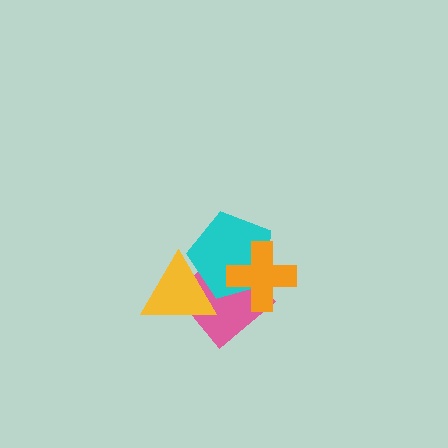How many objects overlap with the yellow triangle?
2 objects overlap with the yellow triangle.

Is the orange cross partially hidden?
No, no other shape covers it.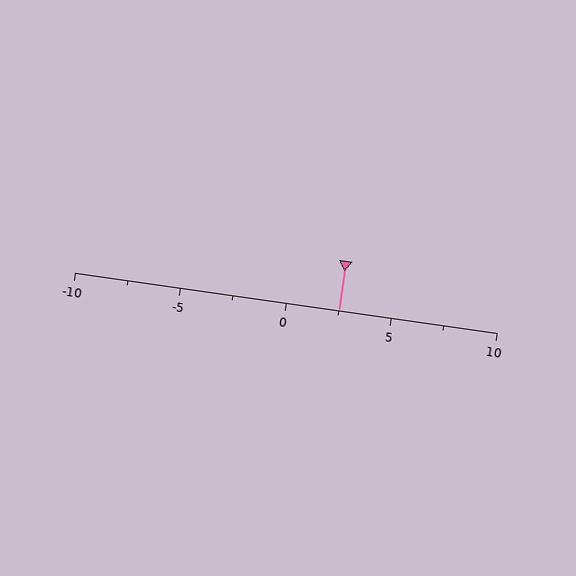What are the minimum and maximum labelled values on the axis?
The axis runs from -10 to 10.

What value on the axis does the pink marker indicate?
The marker indicates approximately 2.5.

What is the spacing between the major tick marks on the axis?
The major ticks are spaced 5 apart.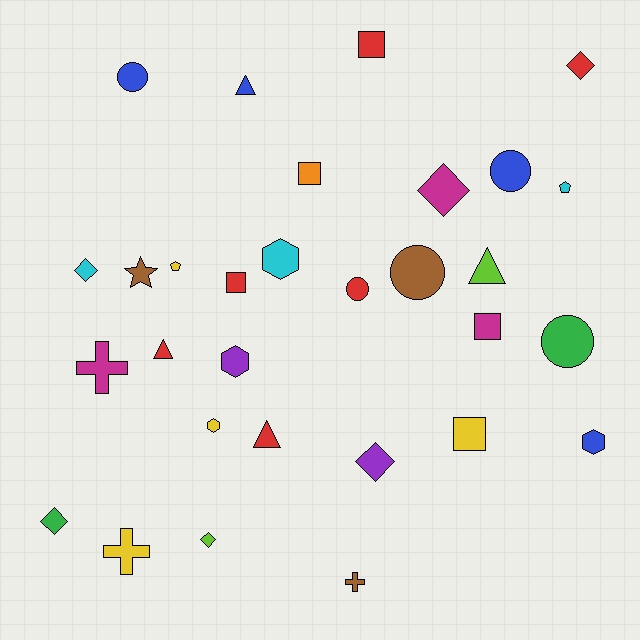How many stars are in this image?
There is 1 star.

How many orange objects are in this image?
There is 1 orange object.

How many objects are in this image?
There are 30 objects.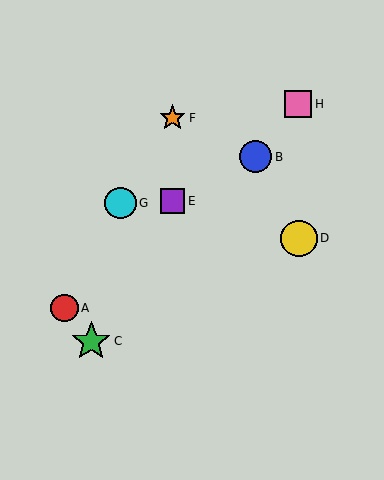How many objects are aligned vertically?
2 objects (E, F) are aligned vertically.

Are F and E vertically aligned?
Yes, both are at x≈172.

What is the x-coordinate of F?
Object F is at x≈172.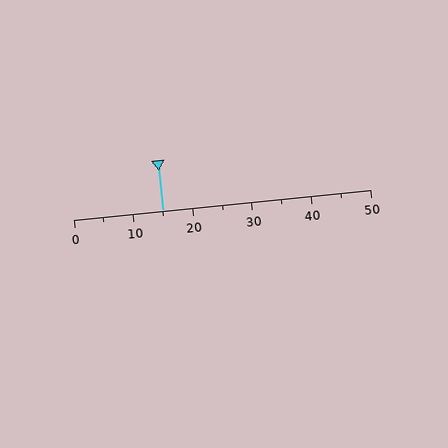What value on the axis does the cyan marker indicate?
The marker indicates approximately 15.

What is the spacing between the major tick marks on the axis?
The major ticks are spaced 10 apart.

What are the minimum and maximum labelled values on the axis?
The axis runs from 0 to 50.